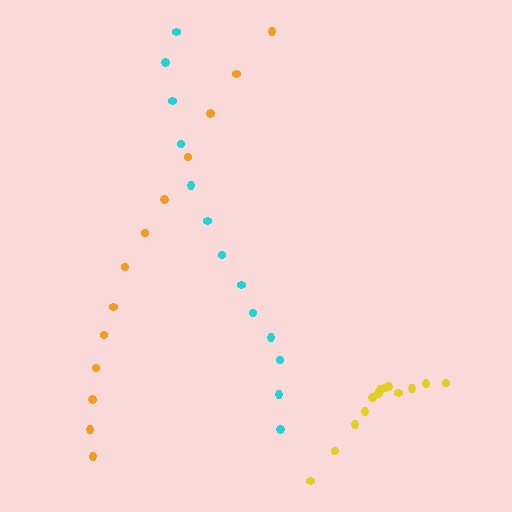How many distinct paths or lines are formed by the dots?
There are 3 distinct paths.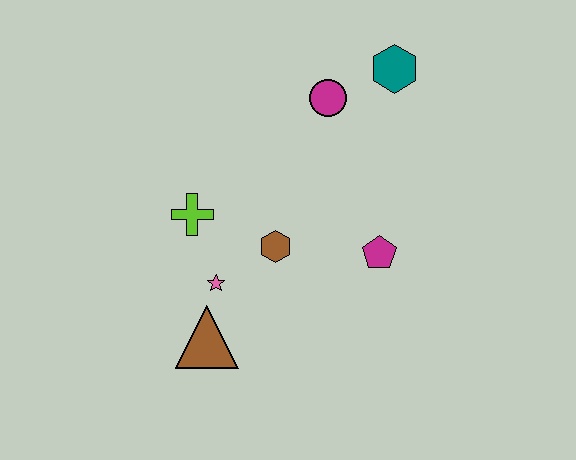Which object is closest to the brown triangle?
The pink star is closest to the brown triangle.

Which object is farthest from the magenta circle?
The brown triangle is farthest from the magenta circle.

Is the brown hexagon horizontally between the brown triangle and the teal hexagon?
Yes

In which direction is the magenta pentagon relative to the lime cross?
The magenta pentagon is to the right of the lime cross.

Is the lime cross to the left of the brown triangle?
Yes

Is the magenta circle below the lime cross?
No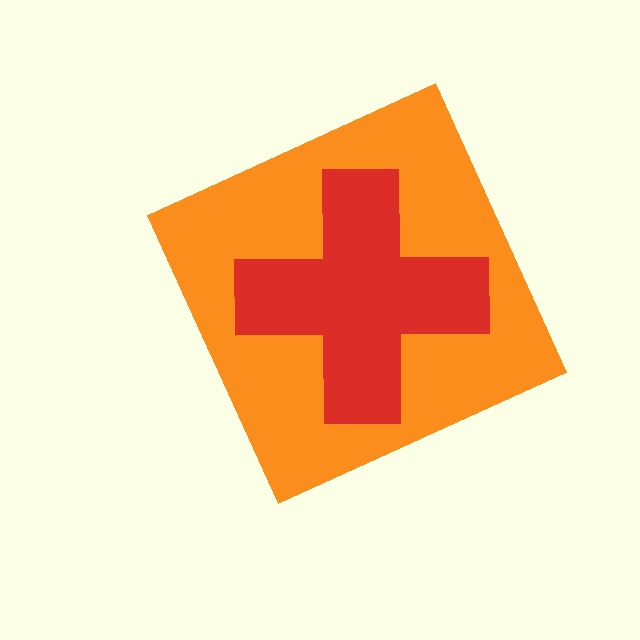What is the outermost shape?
The orange diamond.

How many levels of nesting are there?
2.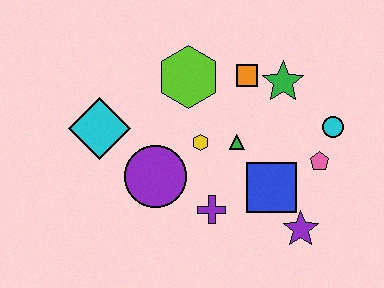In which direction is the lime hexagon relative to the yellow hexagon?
The lime hexagon is above the yellow hexagon.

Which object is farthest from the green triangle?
The cyan diamond is farthest from the green triangle.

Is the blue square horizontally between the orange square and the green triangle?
No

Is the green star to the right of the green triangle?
Yes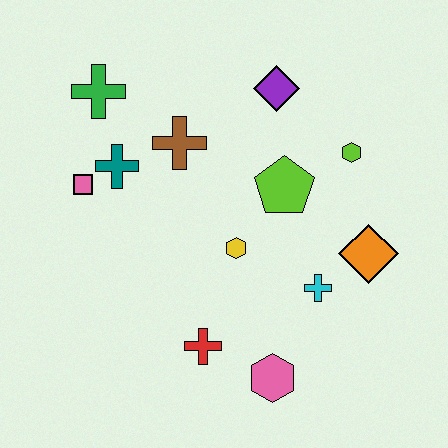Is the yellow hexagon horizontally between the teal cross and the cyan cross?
Yes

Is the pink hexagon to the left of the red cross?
No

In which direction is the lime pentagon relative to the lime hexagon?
The lime pentagon is to the left of the lime hexagon.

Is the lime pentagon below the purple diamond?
Yes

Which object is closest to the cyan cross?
The orange diamond is closest to the cyan cross.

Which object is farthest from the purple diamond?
The pink hexagon is farthest from the purple diamond.